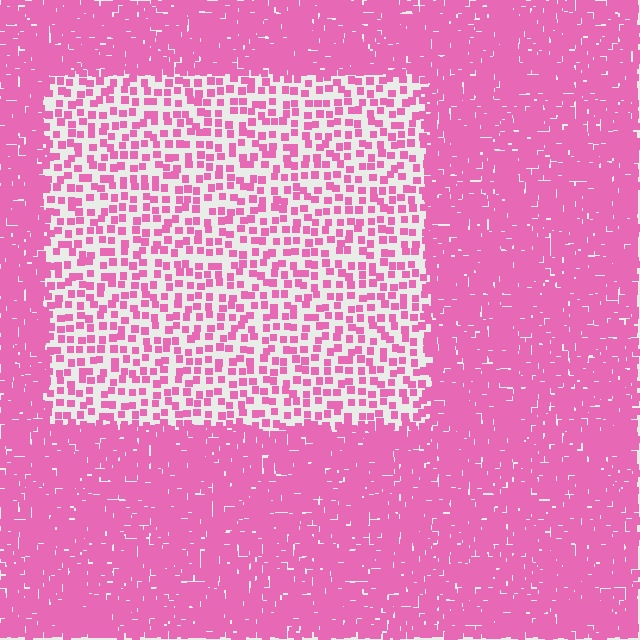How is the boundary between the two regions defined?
The boundary is defined by a change in element density (approximately 3.0x ratio). All elements are the same color, size, and shape.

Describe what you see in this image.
The image contains small pink elements arranged at two different densities. A rectangle-shaped region is visible where the elements are less densely packed than the surrounding area.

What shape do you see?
I see a rectangle.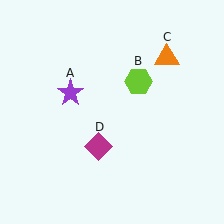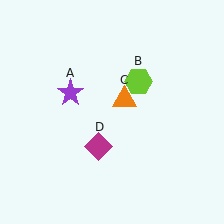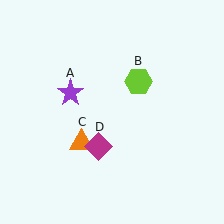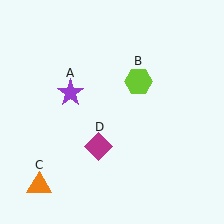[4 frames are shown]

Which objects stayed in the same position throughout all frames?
Purple star (object A) and lime hexagon (object B) and magenta diamond (object D) remained stationary.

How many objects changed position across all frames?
1 object changed position: orange triangle (object C).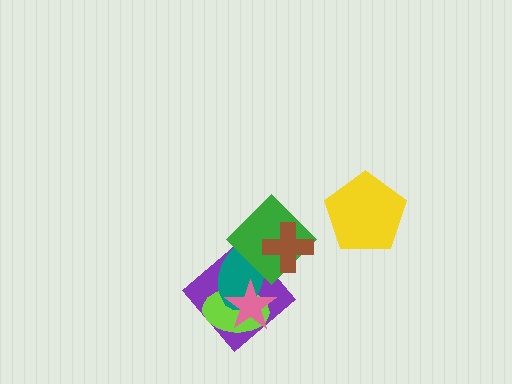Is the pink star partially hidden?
No, no other shape covers it.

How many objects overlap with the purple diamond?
4 objects overlap with the purple diamond.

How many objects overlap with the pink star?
3 objects overlap with the pink star.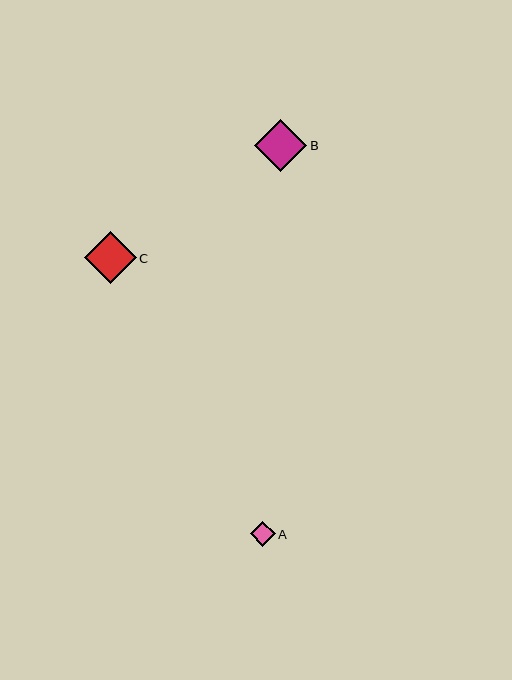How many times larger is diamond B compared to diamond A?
Diamond B is approximately 2.1 times the size of diamond A.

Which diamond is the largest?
Diamond B is the largest with a size of approximately 53 pixels.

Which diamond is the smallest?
Diamond A is the smallest with a size of approximately 25 pixels.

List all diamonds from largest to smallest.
From largest to smallest: B, C, A.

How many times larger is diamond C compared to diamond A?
Diamond C is approximately 2.1 times the size of diamond A.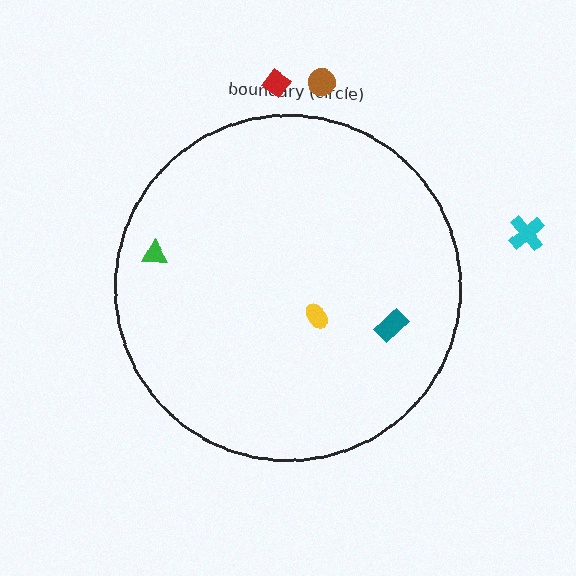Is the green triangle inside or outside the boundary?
Inside.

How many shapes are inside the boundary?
3 inside, 3 outside.